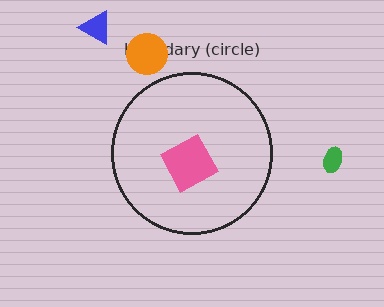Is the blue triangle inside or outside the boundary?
Outside.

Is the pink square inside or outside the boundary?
Inside.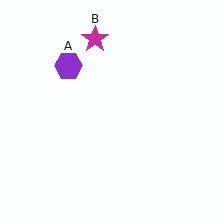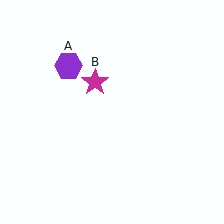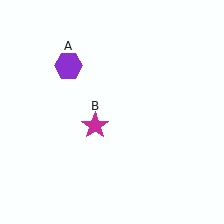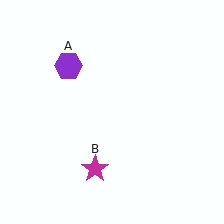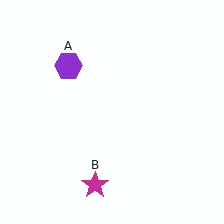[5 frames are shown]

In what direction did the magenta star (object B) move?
The magenta star (object B) moved down.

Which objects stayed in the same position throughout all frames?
Purple hexagon (object A) remained stationary.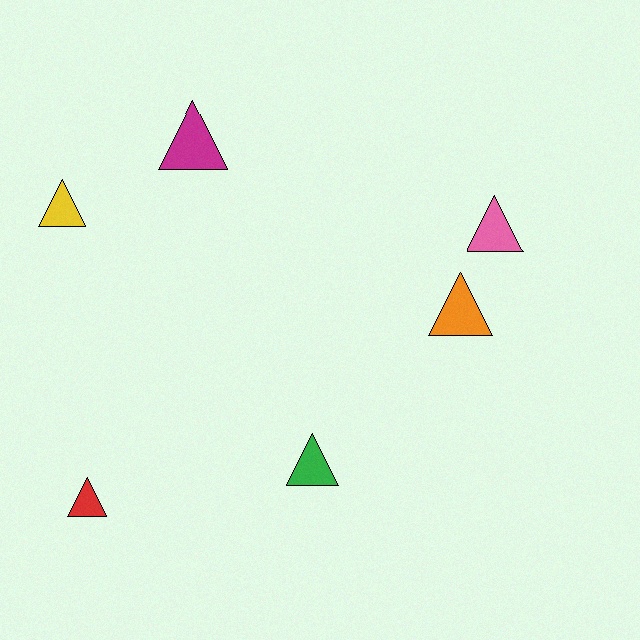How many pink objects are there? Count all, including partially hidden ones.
There is 1 pink object.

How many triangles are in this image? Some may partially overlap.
There are 6 triangles.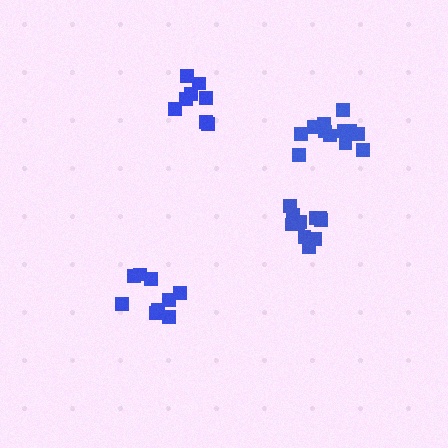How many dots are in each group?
Group 1: 8 dots, Group 2: 11 dots, Group 3: 9 dots, Group 4: 12 dots (40 total).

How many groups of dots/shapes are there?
There are 4 groups.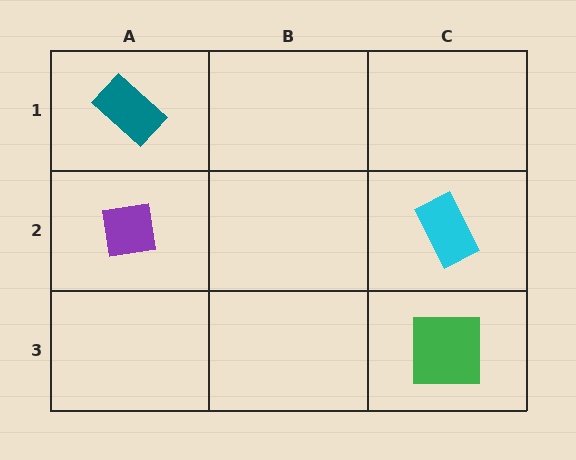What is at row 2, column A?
A purple square.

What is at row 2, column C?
A cyan rectangle.